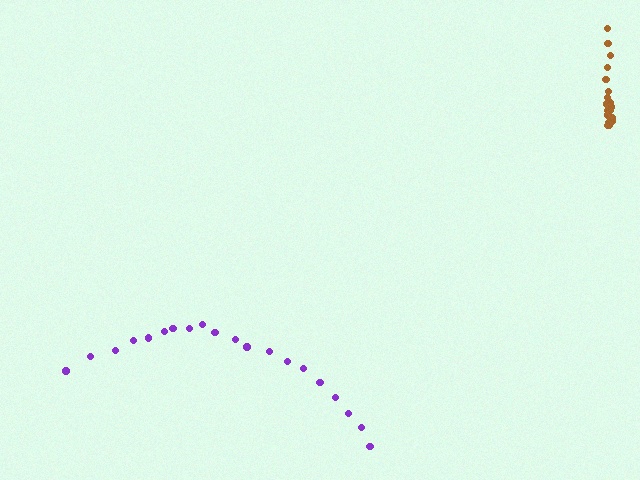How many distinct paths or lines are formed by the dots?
There are 2 distinct paths.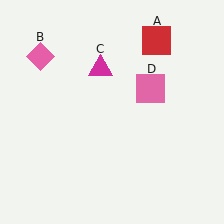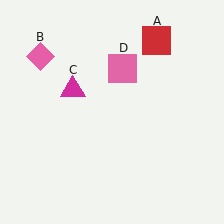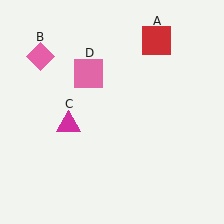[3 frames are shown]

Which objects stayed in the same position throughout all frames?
Red square (object A) and pink diamond (object B) remained stationary.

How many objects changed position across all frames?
2 objects changed position: magenta triangle (object C), pink square (object D).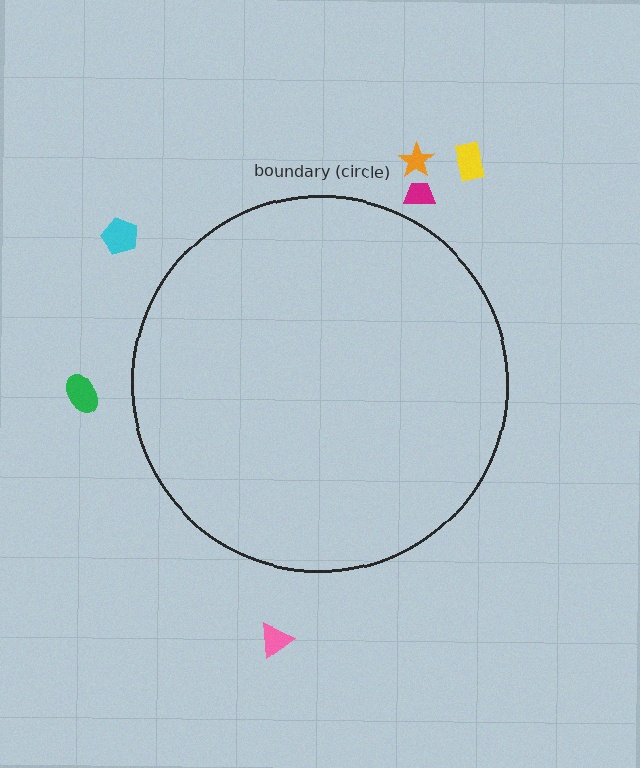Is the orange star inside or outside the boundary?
Outside.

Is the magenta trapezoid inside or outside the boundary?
Outside.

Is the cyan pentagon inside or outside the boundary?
Outside.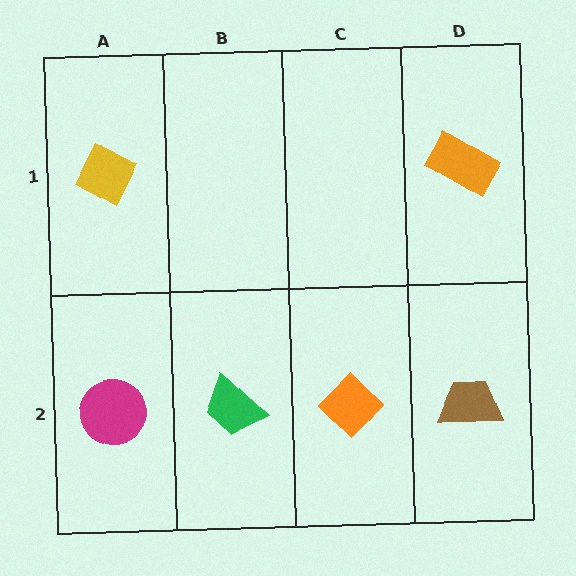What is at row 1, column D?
An orange rectangle.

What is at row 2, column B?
A green trapezoid.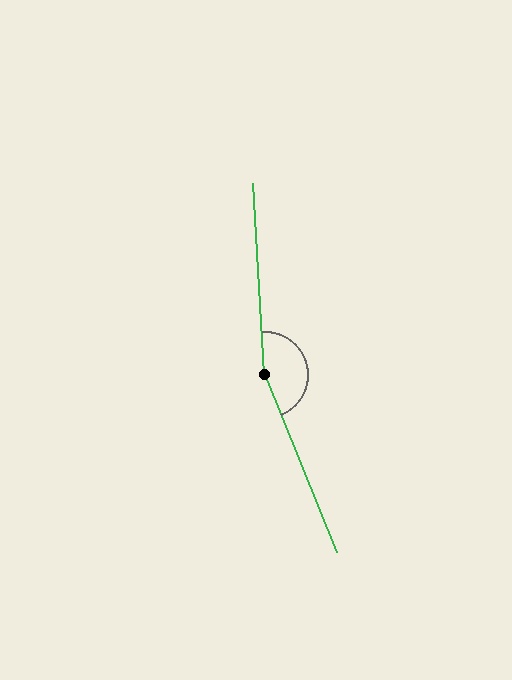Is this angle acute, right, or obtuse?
It is obtuse.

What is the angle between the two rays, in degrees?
Approximately 161 degrees.